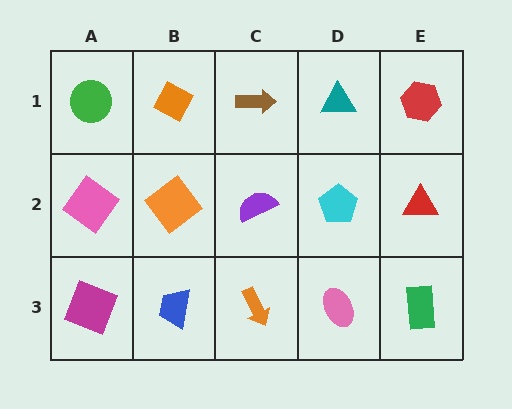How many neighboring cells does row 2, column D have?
4.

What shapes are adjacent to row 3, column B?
An orange diamond (row 2, column B), a magenta square (row 3, column A), an orange arrow (row 3, column C).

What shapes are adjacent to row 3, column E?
A red triangle (row 2, column E), a pink ellipse (row 3, column D).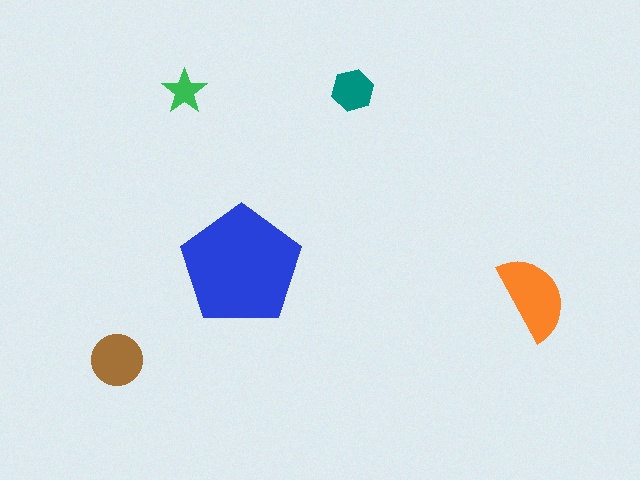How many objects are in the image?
There are 5 objects in the image.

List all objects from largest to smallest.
The blue pentagon, the orange semicircle, the brown circle, the teal hexagon, the green star.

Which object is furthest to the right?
The orange semicircle is rightmost.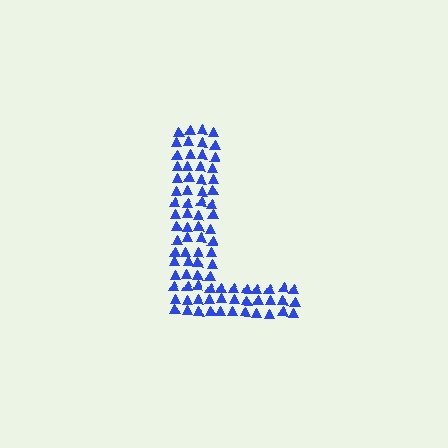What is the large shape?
The large shape is the letter L.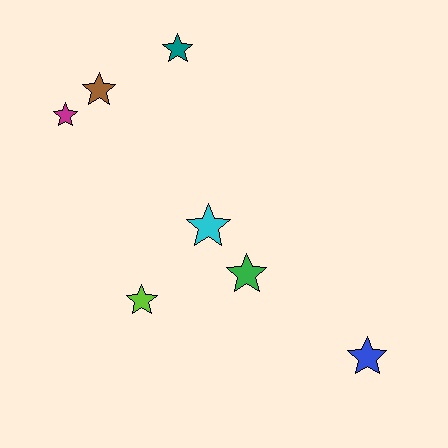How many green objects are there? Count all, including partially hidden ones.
There is 1 green object.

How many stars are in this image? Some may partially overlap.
There are 7 stars.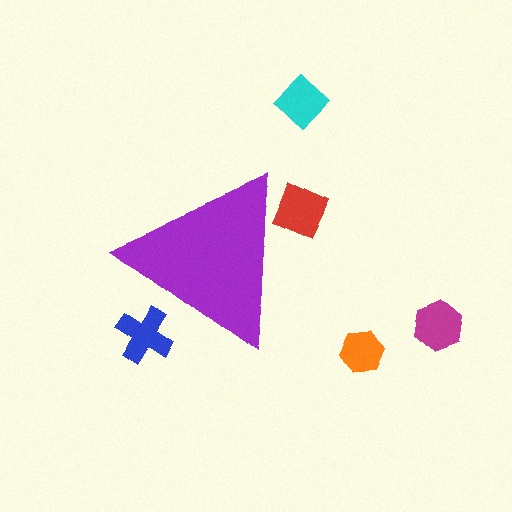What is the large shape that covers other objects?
A purple triangle.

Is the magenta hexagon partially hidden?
No, the magenta hexagon is fully visible.